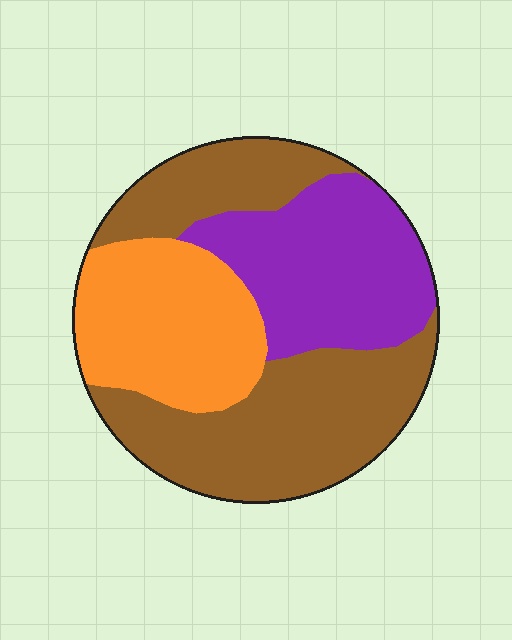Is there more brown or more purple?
Brown.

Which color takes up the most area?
Brown, at roughly 45%.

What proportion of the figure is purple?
Purple takes up between a quarter and a half of the figure.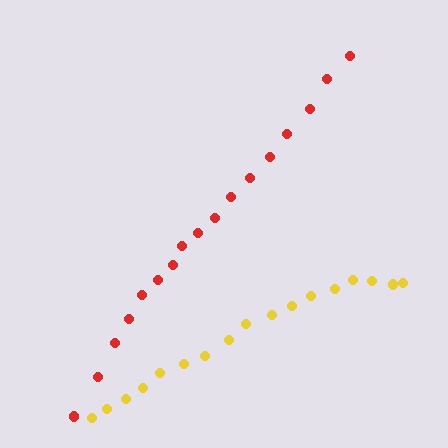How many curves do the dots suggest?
There are 2 distinct paths.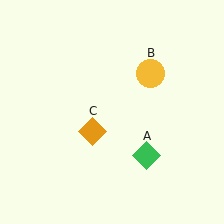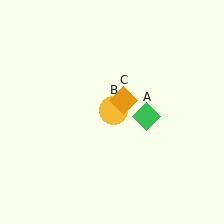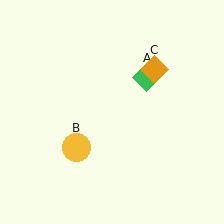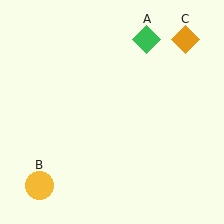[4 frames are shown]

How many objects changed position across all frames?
3 objects changed position: green diamond (object A), yellow circle (object B), orange diamond (object C).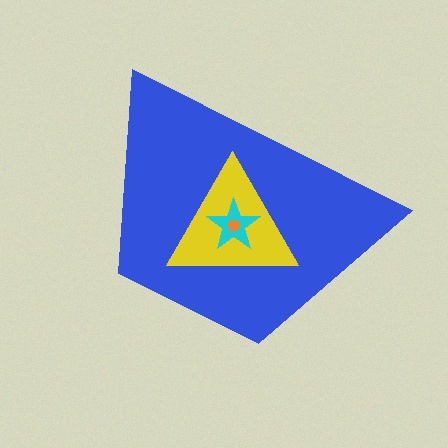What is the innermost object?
The orange pentagon.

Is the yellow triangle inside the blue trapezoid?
Yes.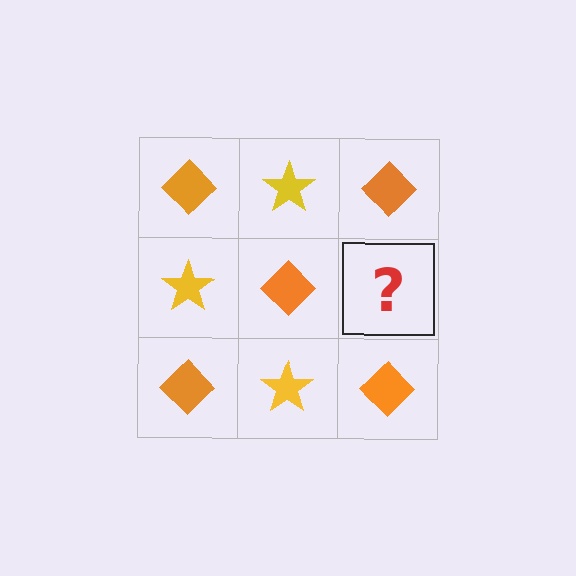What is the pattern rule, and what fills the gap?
The rule is that it alternates orange diamond and yellow star in a checkerboard pattern. The gap should be filled with a yellow star.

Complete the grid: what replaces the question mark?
The question mark should be replaced with a yellow star.